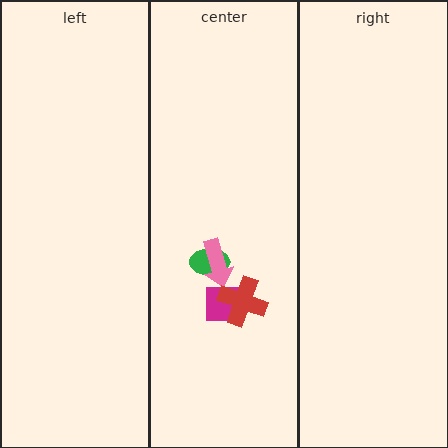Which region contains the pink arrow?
The center region.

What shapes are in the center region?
The magenta square, the green ellipse, the pink arrow, the red cross.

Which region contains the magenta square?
The center region.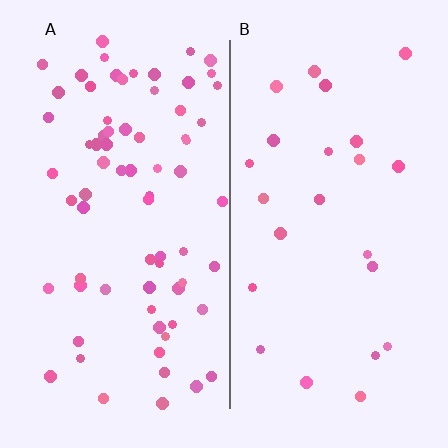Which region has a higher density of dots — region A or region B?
A (the left).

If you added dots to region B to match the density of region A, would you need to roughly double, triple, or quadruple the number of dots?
Approximately triple.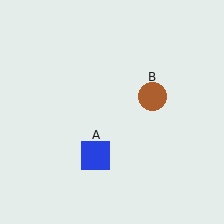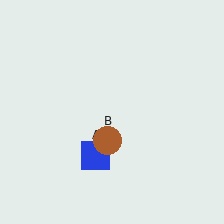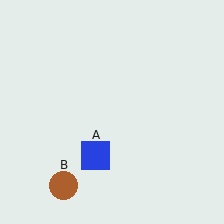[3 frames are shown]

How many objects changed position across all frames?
1 object changed position: brown circle (object B).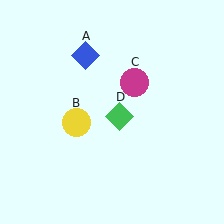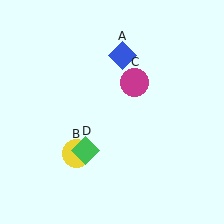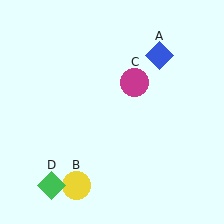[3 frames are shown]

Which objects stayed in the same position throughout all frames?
Magenta circle (object C) remained stationary.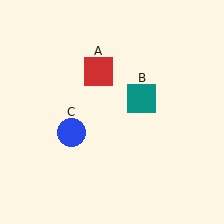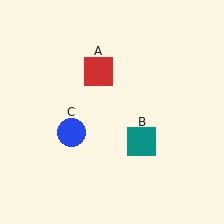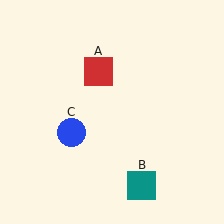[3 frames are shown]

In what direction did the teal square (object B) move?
The teal square (object B) moved down.